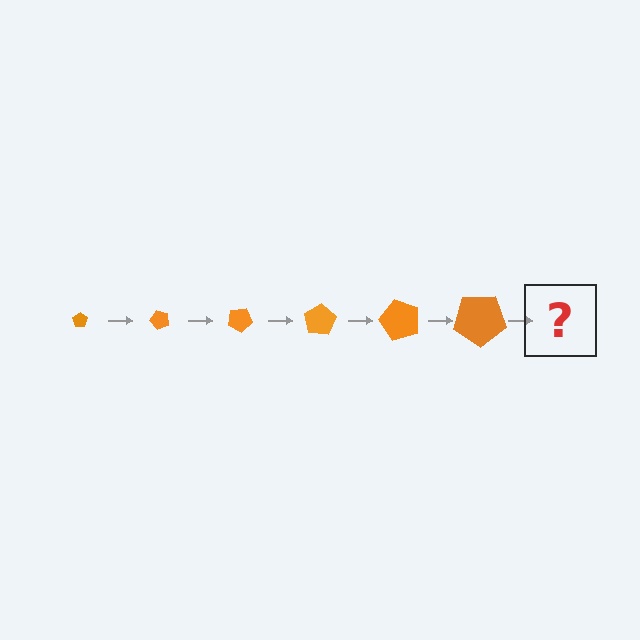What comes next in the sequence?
The next element should be a pentagon, larger than the previous one and rotated 300 degrees from the start.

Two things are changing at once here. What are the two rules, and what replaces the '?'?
The two rules are that the pentagon grows larger each step and it rotates 50 degrees each step. The '?' should be a pentagon, larger than the previous one and rotated 300 degrees from the start.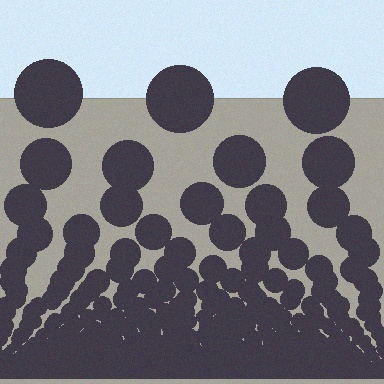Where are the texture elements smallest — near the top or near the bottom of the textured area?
Near the bottom.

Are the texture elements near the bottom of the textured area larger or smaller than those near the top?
Smaller. The gradient is inverted — elements near the bottom are smaller and denser.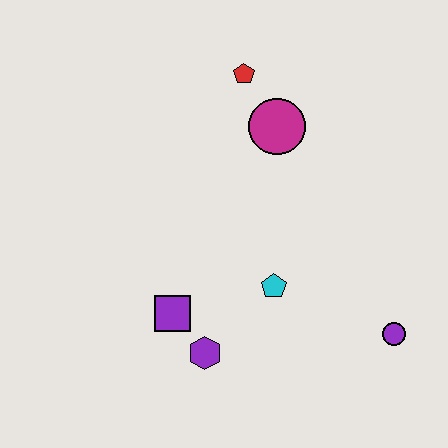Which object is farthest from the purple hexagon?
The red pentagon is farthest from the purple hexagon.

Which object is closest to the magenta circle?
The red pentagon is closest to the magenta circle.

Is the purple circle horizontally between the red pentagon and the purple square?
No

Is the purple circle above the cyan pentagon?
No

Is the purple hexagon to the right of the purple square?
Yes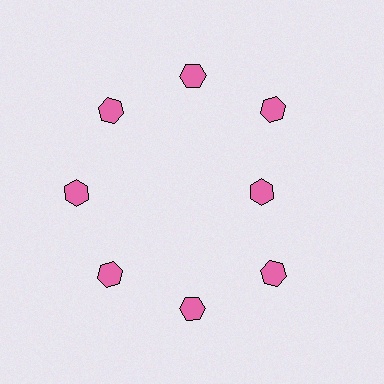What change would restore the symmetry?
The symmetry would be restored by moving it outward, back onto the ring so that all 8 hexagons sit at equal angles and equal distance from the center.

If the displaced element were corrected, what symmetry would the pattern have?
It would have 8-fold rotational symmetry — the pattern would map onto itself every 45 degrees.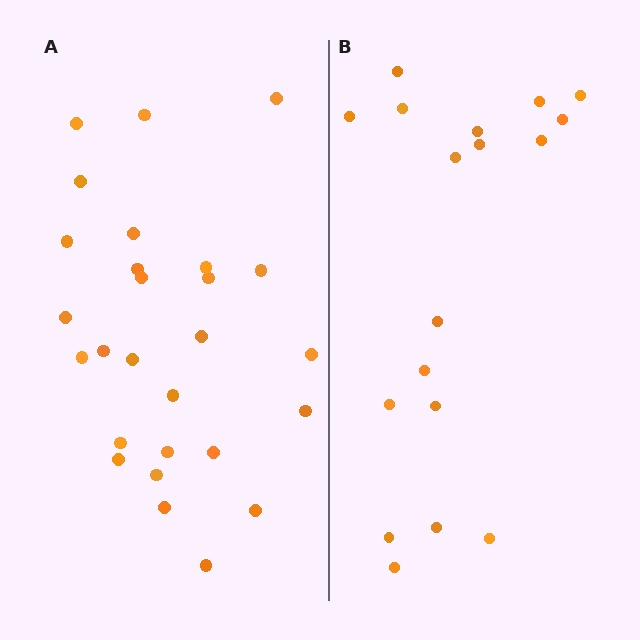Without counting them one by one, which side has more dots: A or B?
Region A (the left region) has more dots.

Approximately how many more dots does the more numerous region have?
Region A has roughly 8 or so more dots than region B.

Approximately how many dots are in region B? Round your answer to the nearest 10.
About 20 dots. (The exact count is 18, which rounds to 20.)